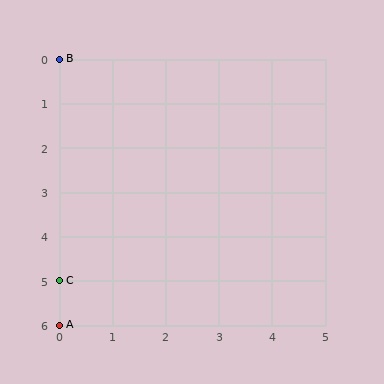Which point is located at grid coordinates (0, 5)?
Point C is at (0, 5).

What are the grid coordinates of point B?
Point B is at grid coordinates (0, 0).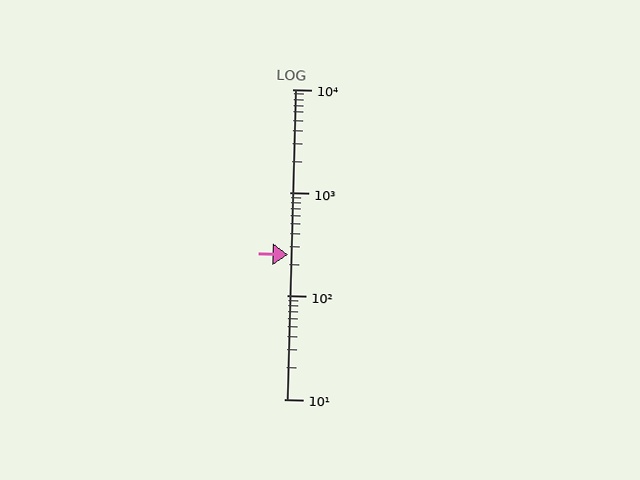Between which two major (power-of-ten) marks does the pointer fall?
The pointer is between 100 and 1000.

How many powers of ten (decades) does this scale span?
The scale spans 3 decades, from 10 to 10000.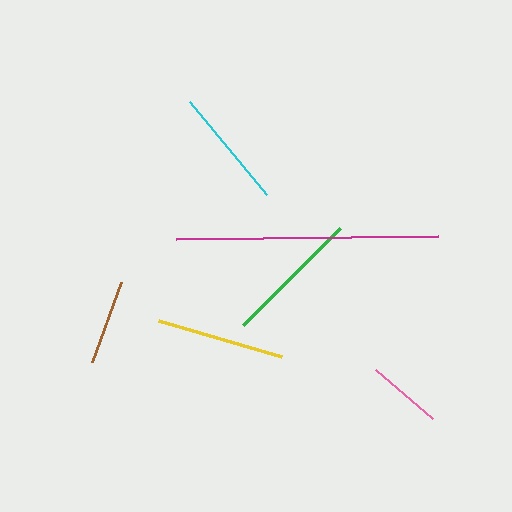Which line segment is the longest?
The magenta line is the longest at approximately 262 pixels.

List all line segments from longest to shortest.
From longest to shortest: magenta, green, yellow, cyan, brown, pink.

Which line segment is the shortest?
The pink line is the shortest at approximately 75 pixels.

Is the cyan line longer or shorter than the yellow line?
The yellow line is longer than the cyan line.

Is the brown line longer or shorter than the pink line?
The brown line is longer than the pink line.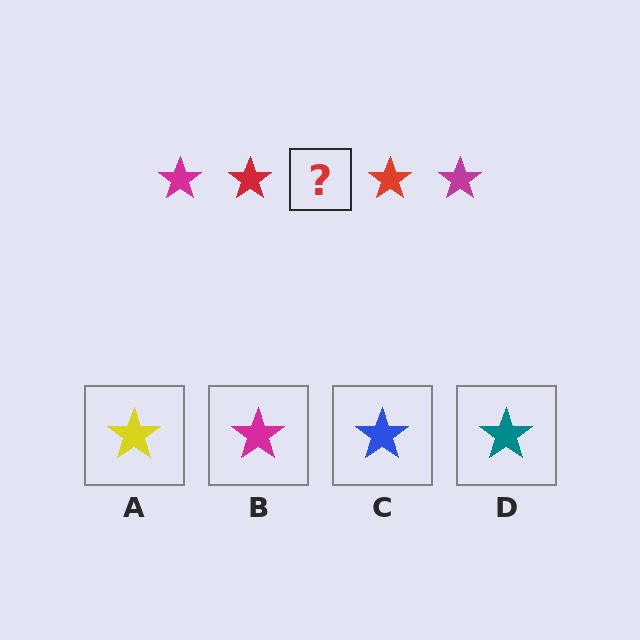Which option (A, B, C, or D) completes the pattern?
B.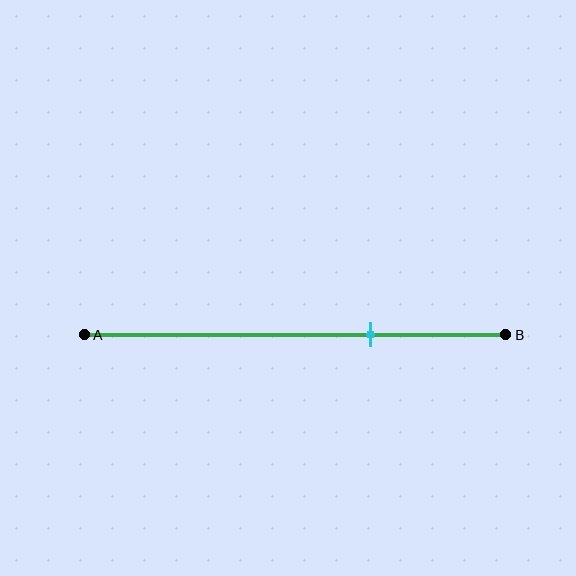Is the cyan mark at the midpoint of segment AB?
No, the mark is at about 70% from A, not at the 50% midpoint.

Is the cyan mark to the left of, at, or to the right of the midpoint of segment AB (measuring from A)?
The cyan mark is to the right of the midpoint of segment AB.